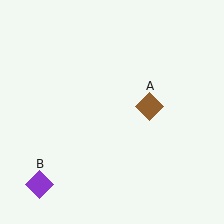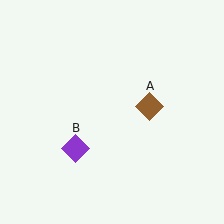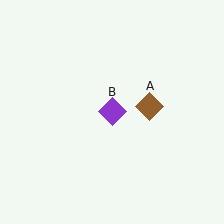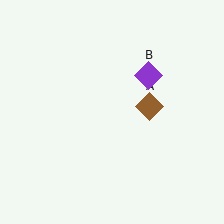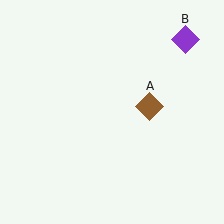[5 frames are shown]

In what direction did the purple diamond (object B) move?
The purple diamond (object B) moved up and to the right.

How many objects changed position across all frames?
1 object changed position: purple diamond (object B).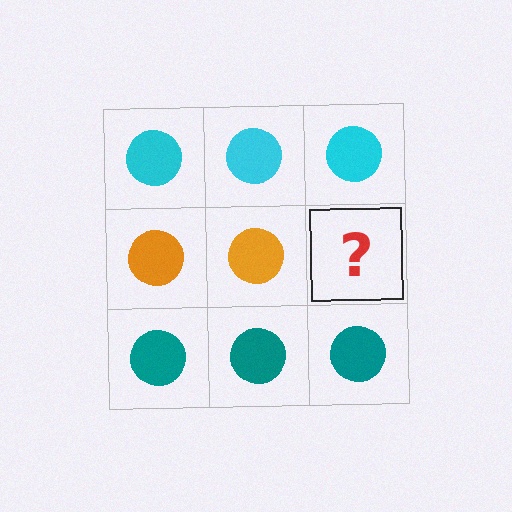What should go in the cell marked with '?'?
The missing cell should contain an orange circle.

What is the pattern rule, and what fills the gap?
The rule is that each row has a consistent color. The gap should be filled with an orange circle.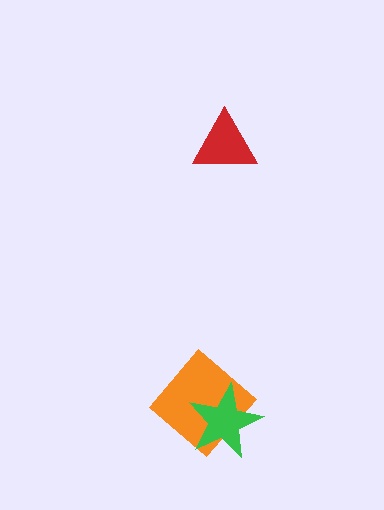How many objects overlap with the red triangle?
0 objects overlap with the red triangle.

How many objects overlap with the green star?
1 object overlaps with the green star.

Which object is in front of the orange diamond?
The green star is in front of the orange diamond.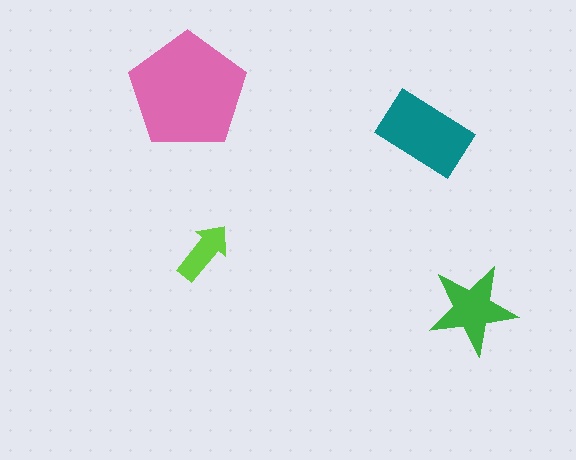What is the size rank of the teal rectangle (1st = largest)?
2nd.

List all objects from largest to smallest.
The pink pentagon, the teal rectangle, the green star, the lime arrow.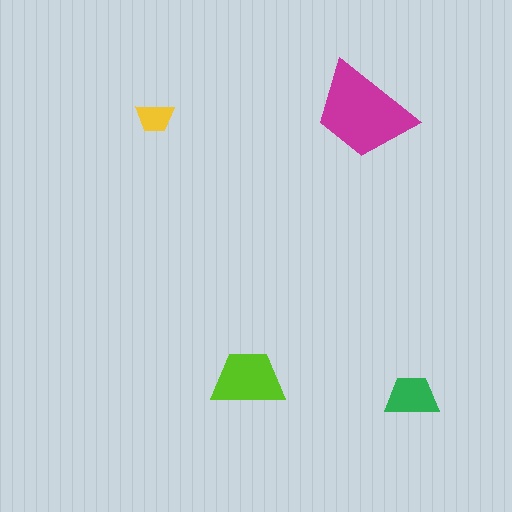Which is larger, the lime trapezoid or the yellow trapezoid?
The lime one.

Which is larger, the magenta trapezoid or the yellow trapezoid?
The magenta one.